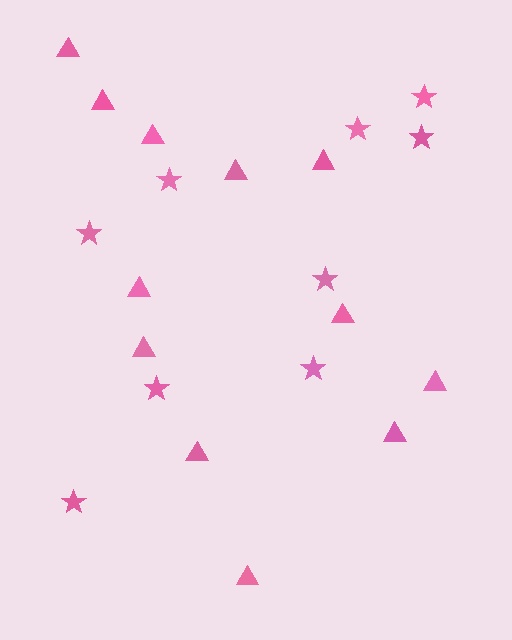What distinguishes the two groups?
There are 2 groups: one group of triangles (12) and one group of stars (9).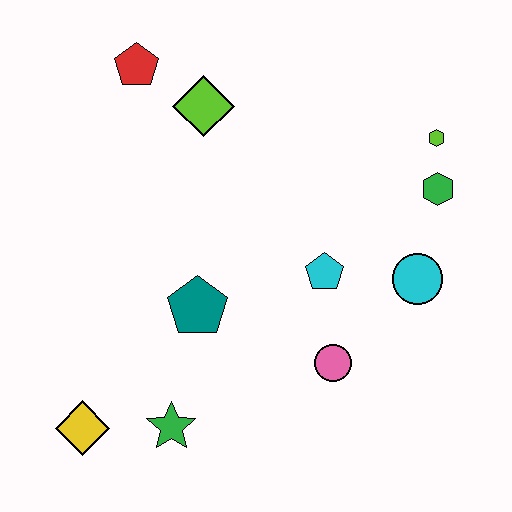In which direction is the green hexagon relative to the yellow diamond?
The green hexagon is to the right of the yellow diamond.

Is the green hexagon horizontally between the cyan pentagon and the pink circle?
No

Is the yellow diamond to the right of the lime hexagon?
No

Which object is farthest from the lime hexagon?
The yellow diamond is farthest from the lime hexagon.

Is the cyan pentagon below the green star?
No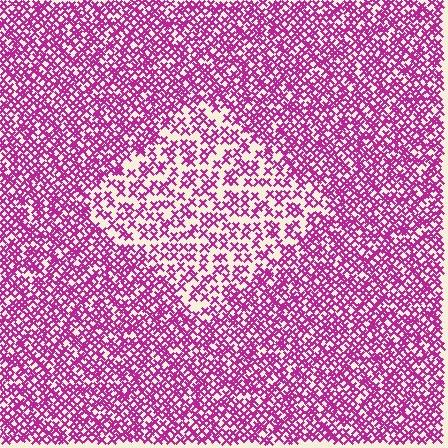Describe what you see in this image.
The image contains small magenta elements arranged at two different densities. A diamond-shaped region is visible where the elements are less densely packed than the surrounding area.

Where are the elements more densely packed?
The elements are more densely packed outside the diamond boundary.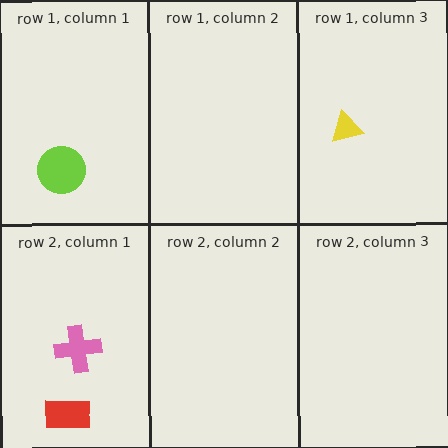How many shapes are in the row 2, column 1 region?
2.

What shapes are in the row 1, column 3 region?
The yellow triangle.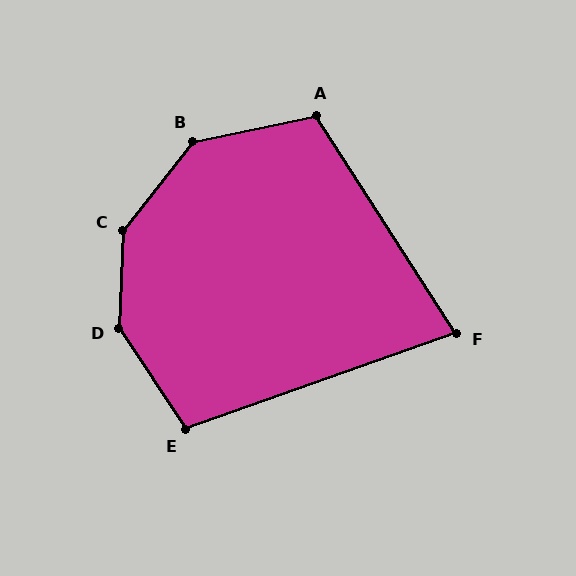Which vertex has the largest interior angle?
C, at approximately 145 degrees.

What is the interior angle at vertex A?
Approximately 111 degrees (obtuse).